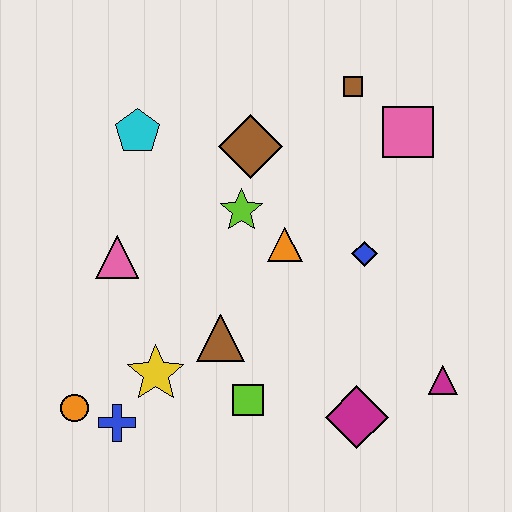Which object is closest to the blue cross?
The orange circle is closest to the blue cross.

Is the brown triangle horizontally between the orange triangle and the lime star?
No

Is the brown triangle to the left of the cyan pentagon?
No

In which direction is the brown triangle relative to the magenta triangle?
The brown triangle is to the left of the magenta triangle.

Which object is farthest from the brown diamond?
The orange circle is farthest from the brown diamond.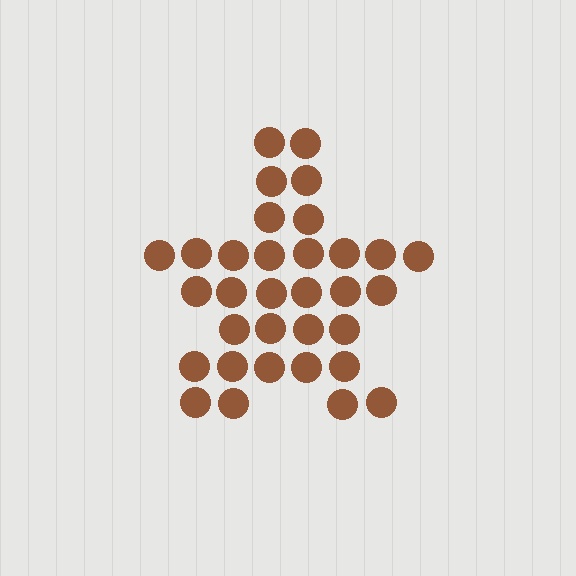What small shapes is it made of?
It is made of small circles.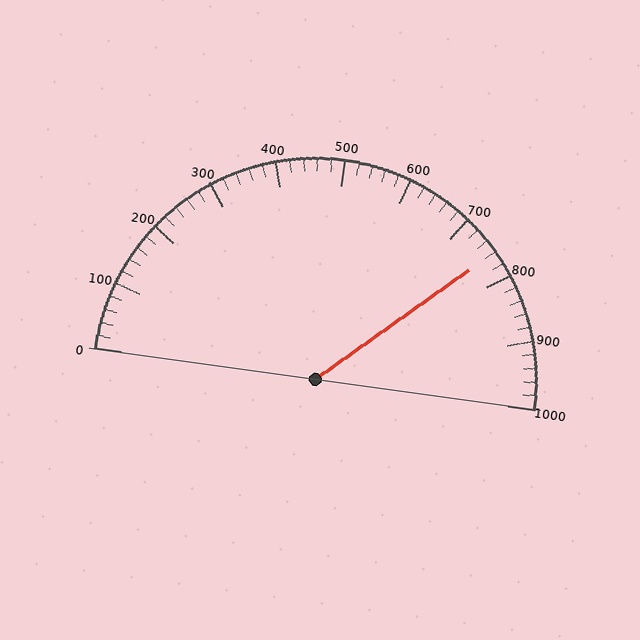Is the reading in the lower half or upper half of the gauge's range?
The reading is in the upper half of the range (0 to 1000).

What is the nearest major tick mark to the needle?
The nearest major tick mark is 800.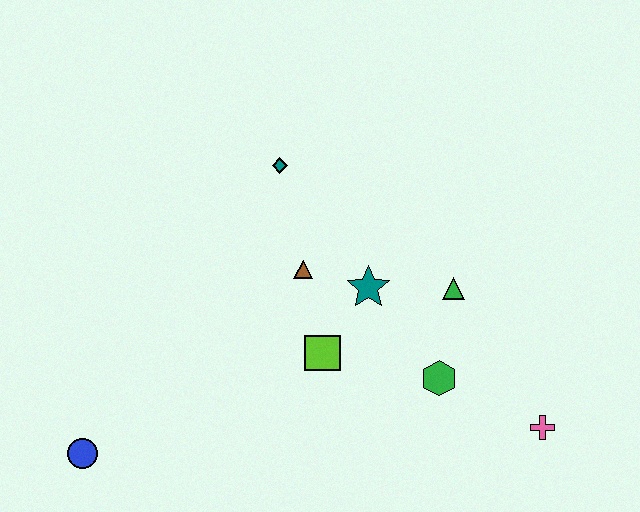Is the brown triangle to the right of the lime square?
No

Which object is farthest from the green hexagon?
The blue circle is farthest from the green hexagon.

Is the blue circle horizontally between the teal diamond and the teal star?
No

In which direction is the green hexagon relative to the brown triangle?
The green hexagon is to the right of the brown triangle.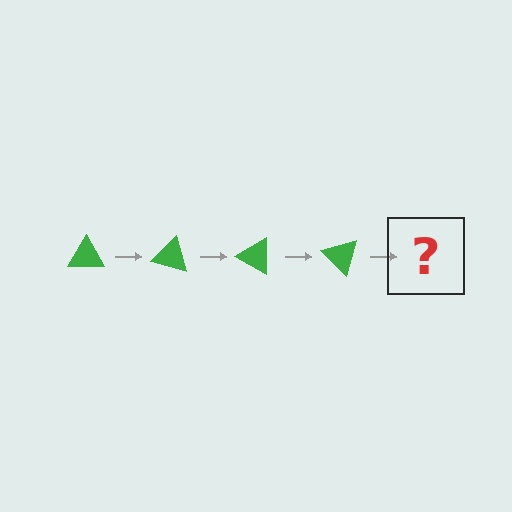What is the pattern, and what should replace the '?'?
The pattern is that the triangle rotates 15 degrees each step. The '?' should be a green triangle rotated 60 degrees.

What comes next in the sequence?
The next element should be a green triangle rotated 60 degrees.